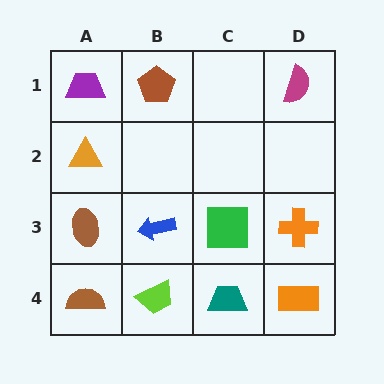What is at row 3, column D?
An orange cross.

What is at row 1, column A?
A purple trapezoid.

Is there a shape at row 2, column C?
No, that cell is empty.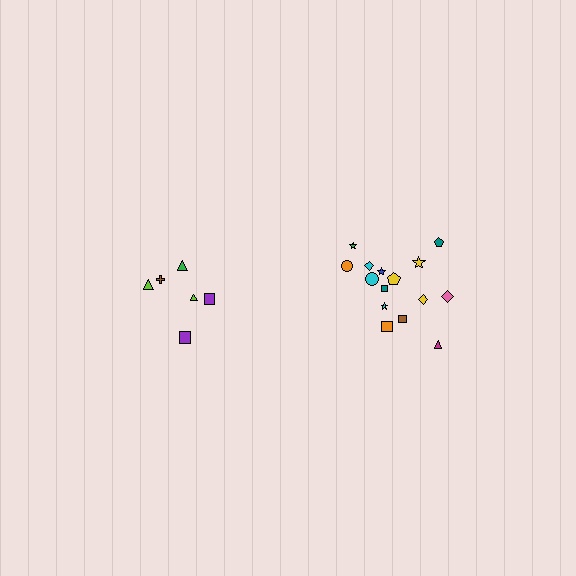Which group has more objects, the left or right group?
The right group.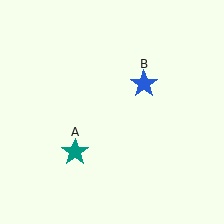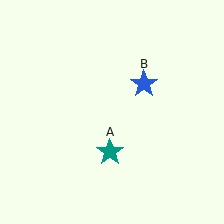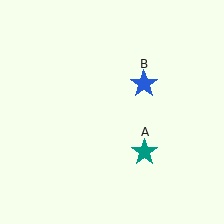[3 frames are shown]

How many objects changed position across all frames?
1 object changed position: teal star (object A).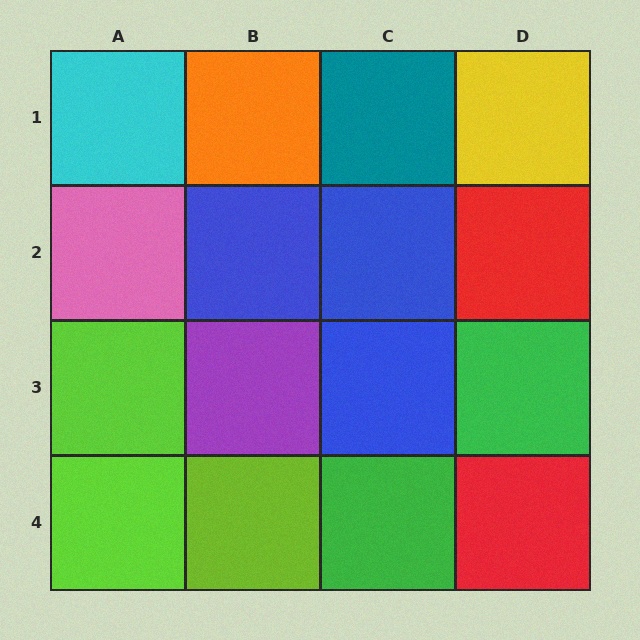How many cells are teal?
1 cell is teal.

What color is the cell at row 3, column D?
Green.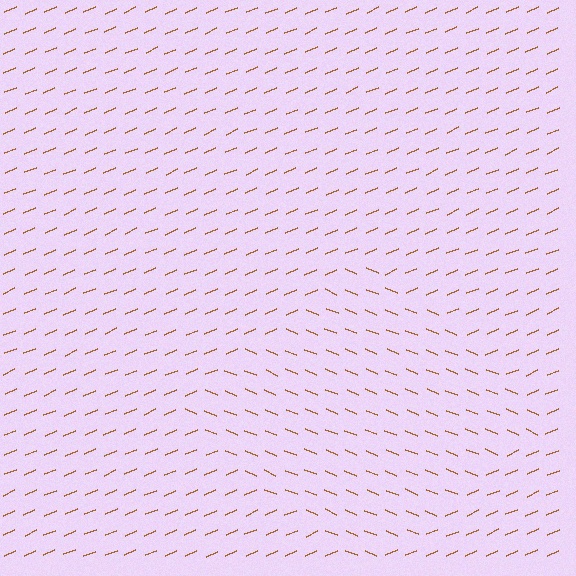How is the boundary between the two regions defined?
The boundary is defined purely by a change in line orientation (approximately 45 degrees difference). All lines are the same color and thickness.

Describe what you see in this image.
The image is filled with small brown line segments. A diamond region in the image has lines oriented differently from the surrounding lines, creating a visible texture boundary.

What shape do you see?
I see a diamond.